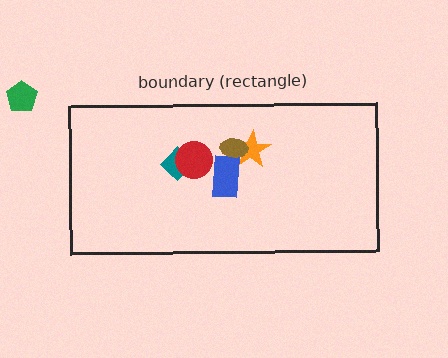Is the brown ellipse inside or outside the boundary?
Inside.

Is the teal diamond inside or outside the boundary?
Inside.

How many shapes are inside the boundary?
5 inside, 1 outside.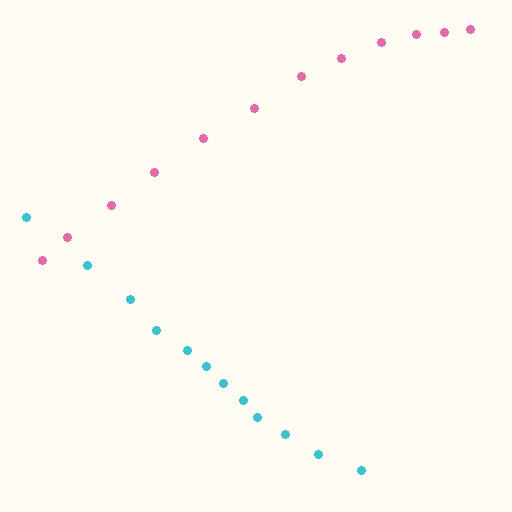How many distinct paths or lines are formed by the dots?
There are 2 distinct paths.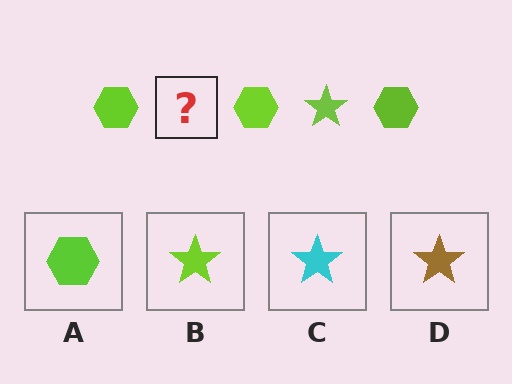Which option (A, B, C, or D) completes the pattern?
B.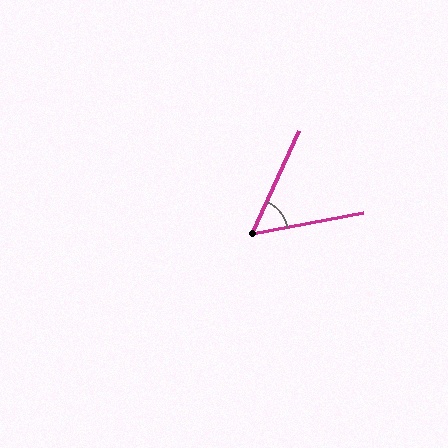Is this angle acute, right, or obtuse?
It is acute.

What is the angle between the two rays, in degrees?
Approximately 55 degrees.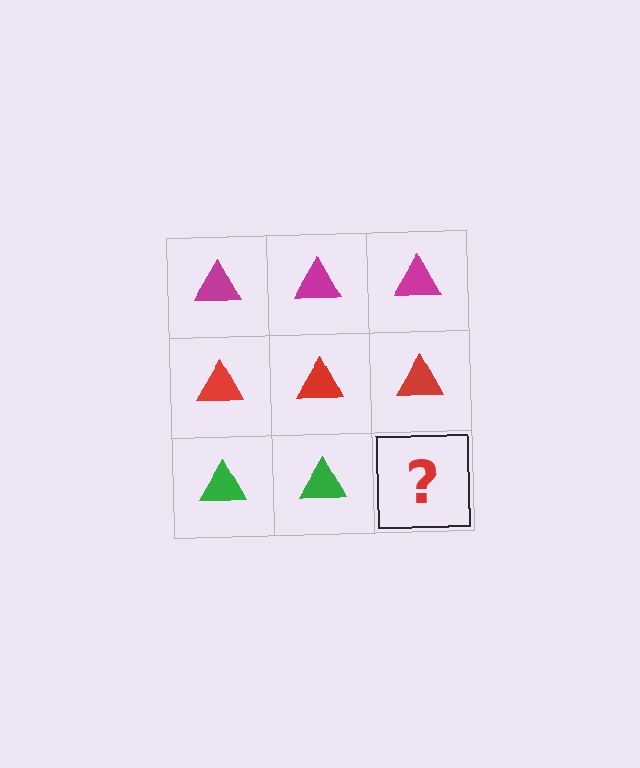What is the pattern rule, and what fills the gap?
The rule is that each row has a consistent color. The gap should be filled with a green triangle.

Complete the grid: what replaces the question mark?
The question mark should be replaced with a green triangle.